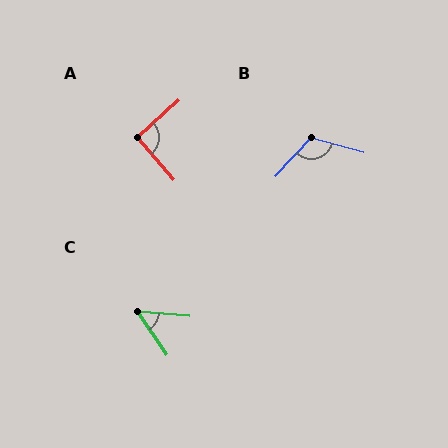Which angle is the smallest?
C, at approximately 51 degrees.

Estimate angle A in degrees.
Approximately 92 degrees.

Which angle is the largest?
B, at approximately 117 degrees.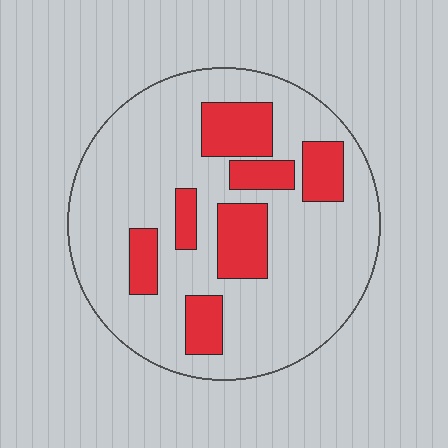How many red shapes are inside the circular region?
7.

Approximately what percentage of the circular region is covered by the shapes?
Approximately 25%.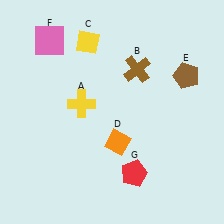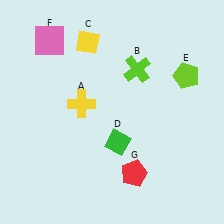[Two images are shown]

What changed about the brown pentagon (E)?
In Image 1, E is brown. In Image 2, it changed to lime.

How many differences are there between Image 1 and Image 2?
There are 3 differences between the two images.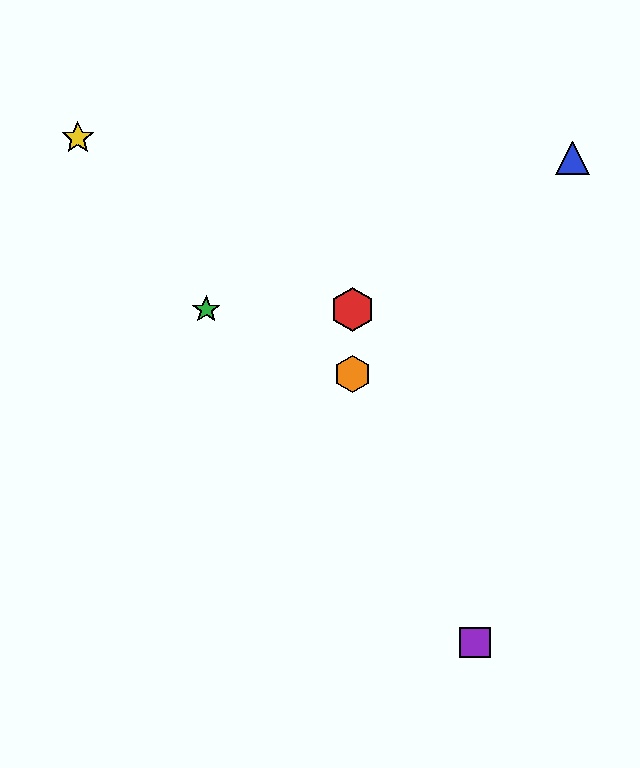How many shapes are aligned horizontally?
2 shapes (the red hexagon, the green star) are aligned horizontally.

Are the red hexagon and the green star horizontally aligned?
Yes, both are at y≈310.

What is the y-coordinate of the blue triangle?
The blue triangle is at y≈158.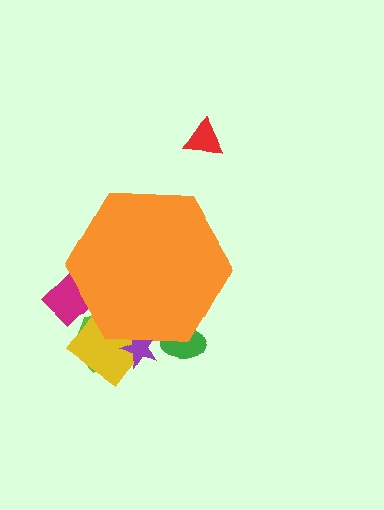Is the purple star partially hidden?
Yes, the purple star is partially hidden behind the orange hexagon.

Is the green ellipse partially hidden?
Yes, the green ellipse is partially hidden behind the orange hexagon.